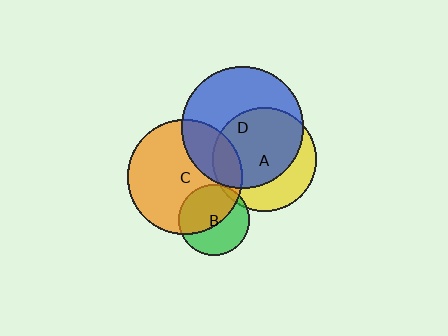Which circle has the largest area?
Circle D (blue).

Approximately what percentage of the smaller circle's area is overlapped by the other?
Approximately 5%.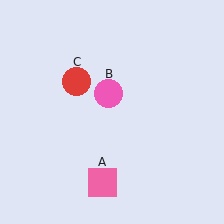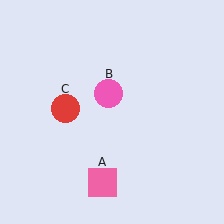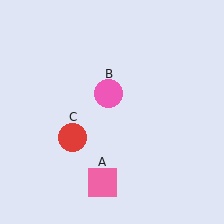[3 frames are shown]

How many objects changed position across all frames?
1 object changed position: red circle (object C).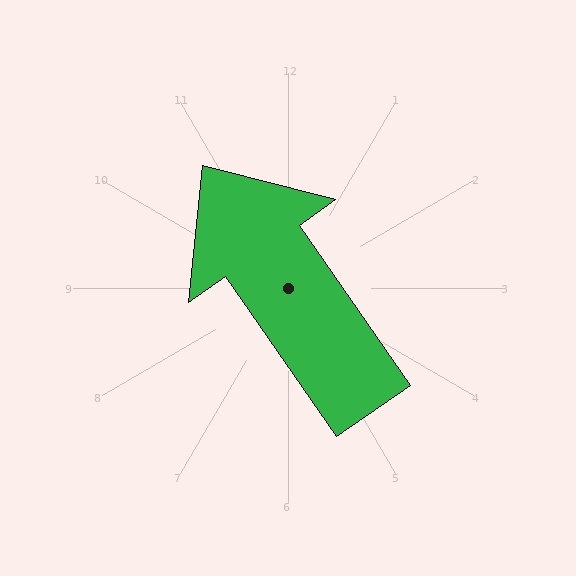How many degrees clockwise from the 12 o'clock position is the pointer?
Approximately 325 degrees.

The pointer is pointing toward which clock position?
Roughly 11 o'clock.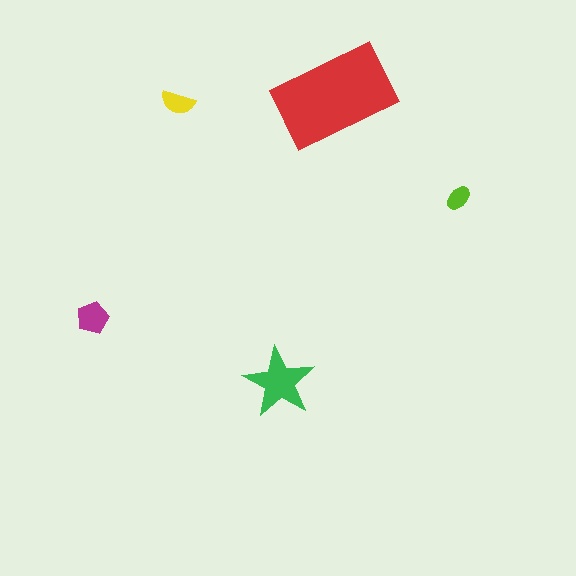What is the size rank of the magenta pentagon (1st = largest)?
3rd.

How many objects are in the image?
There are 5 objects in the image.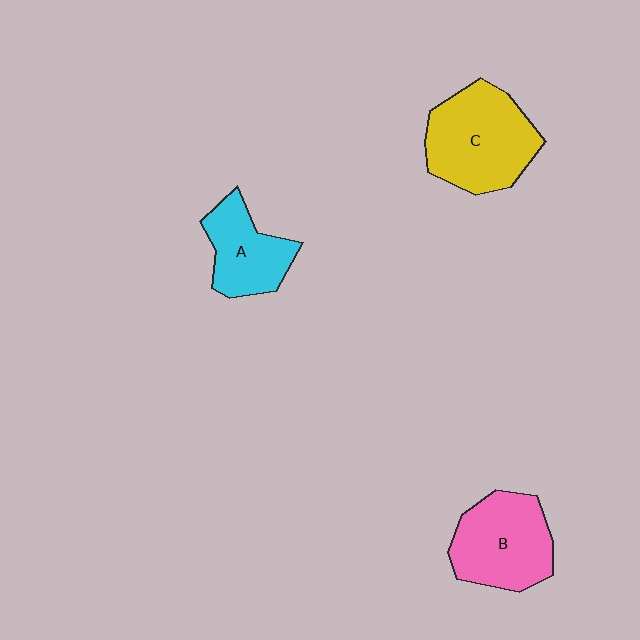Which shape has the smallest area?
Shape A (cyan).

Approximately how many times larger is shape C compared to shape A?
Approximately 1.6 times.